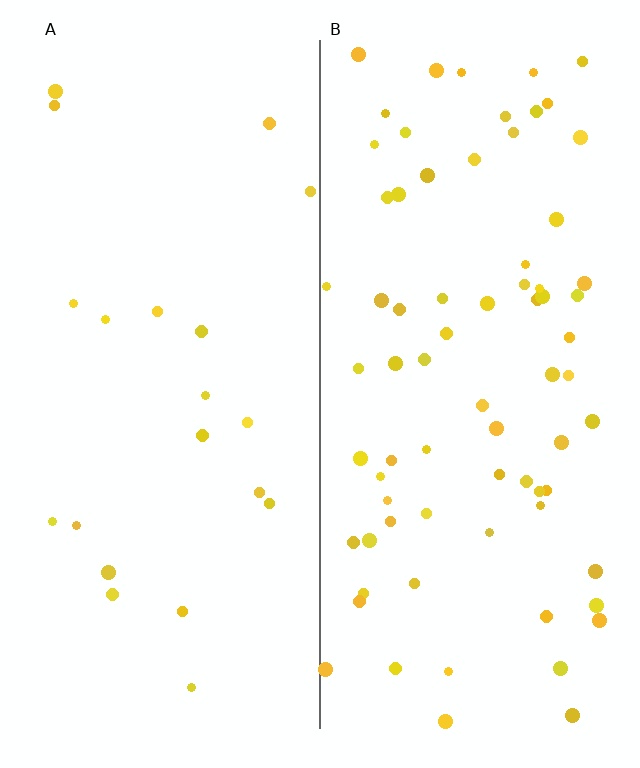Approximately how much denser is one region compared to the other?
Approximately 3.6× — region B over region A.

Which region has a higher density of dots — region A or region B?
B (the right).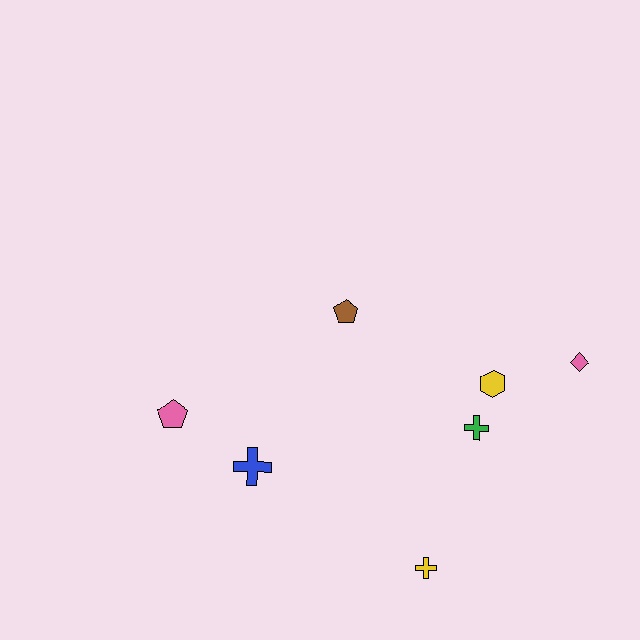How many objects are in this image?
There are 7 objects.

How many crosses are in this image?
There are 3 crosses.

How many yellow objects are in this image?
There are 2 yellow objects.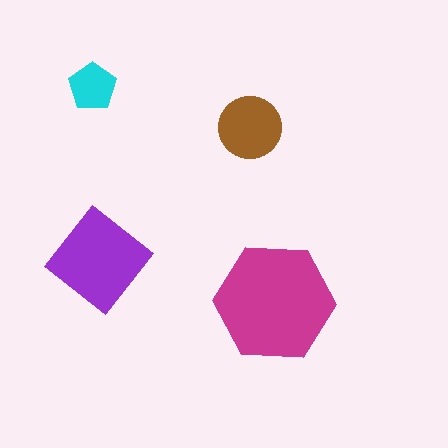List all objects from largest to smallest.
The magenta hexagon, the purple diamond, the brown circle, the cyan pentagon.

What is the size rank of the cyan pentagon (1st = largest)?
4th.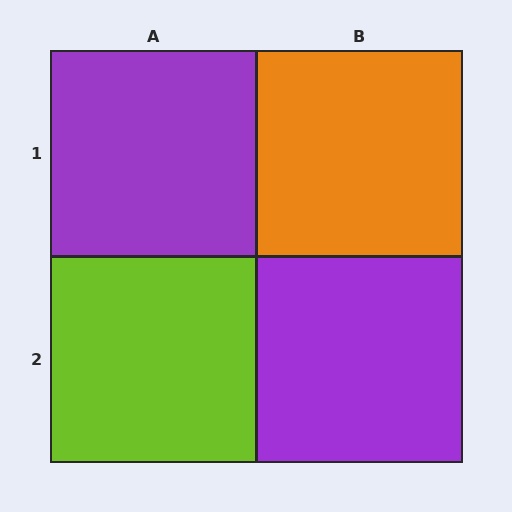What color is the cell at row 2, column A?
Lime.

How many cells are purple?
2 cells are purple.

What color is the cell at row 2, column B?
Purple.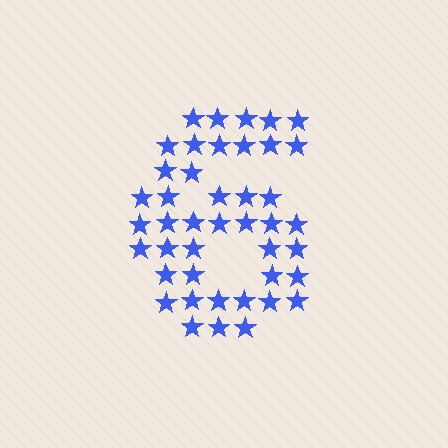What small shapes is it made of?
It is made of small stars.